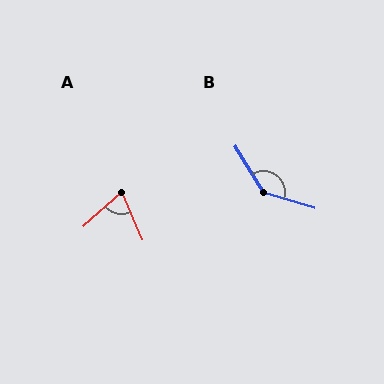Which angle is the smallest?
A, at approximately 71 degrees.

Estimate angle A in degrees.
Approximately 71 degrees.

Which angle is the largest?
B, at approximately 139 degrees.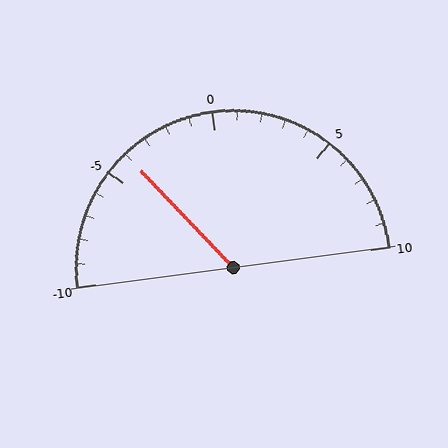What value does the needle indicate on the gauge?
The needle indicates approximately -4.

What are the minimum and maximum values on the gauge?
The gauge ranges from -10 to 10.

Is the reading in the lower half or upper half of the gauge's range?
The reading is in the lower half of the range (-10 to 10).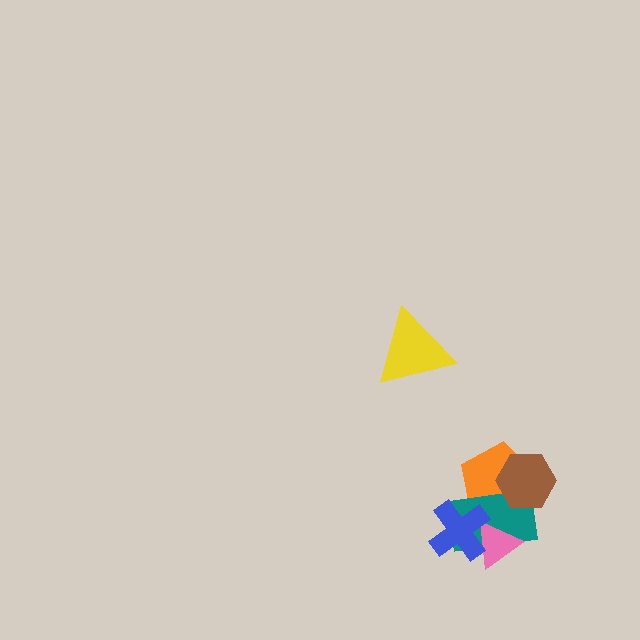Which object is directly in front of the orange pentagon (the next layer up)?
The teal rectangle is directly in front of the orange pentagon.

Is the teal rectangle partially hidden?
Yes, it is partially covered by another shape.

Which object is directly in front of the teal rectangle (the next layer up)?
The pink triangle is directly in front of the teal rectangle.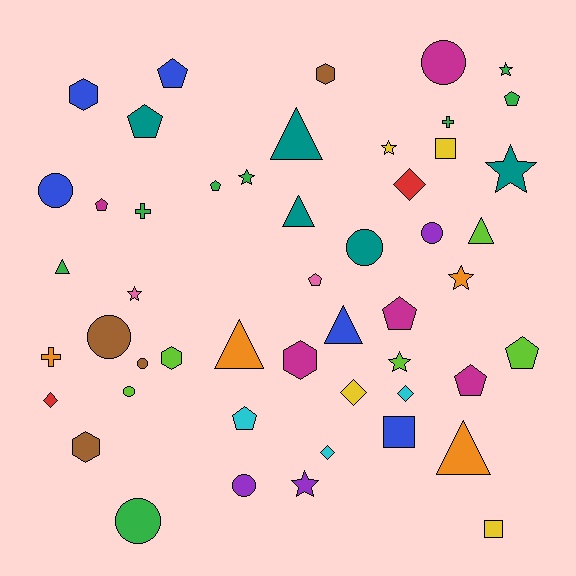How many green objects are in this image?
There are 8 green objects.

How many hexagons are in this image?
There are 5 hexagons.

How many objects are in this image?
There are 50 objects.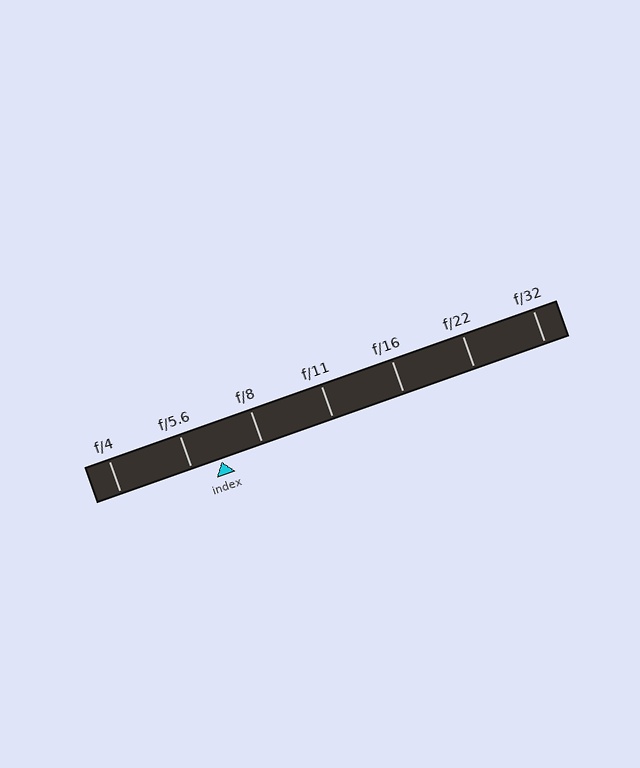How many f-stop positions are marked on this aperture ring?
There are 7 f-stop positions marked.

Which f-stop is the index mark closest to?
The index mark is closest to f/5.6.